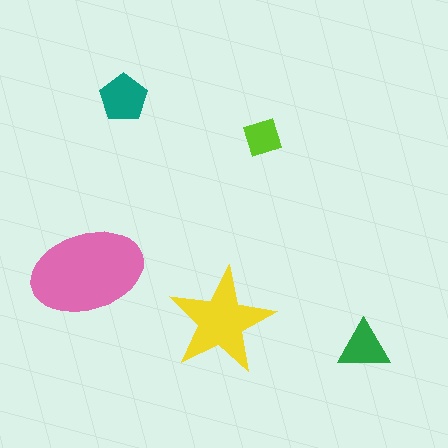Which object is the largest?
The pink ellipse.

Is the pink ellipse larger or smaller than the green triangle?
Larger.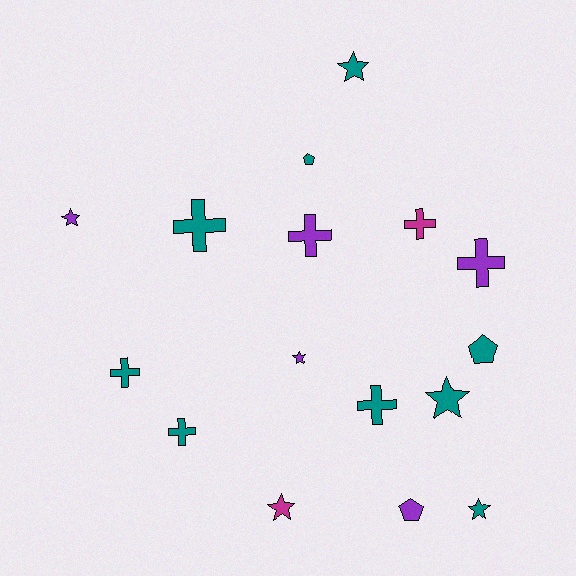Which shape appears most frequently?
Cross, with 7 objects.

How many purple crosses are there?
There are 2 purple crosses.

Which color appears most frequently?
Teal, with 9 objects.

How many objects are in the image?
There are 16 objects.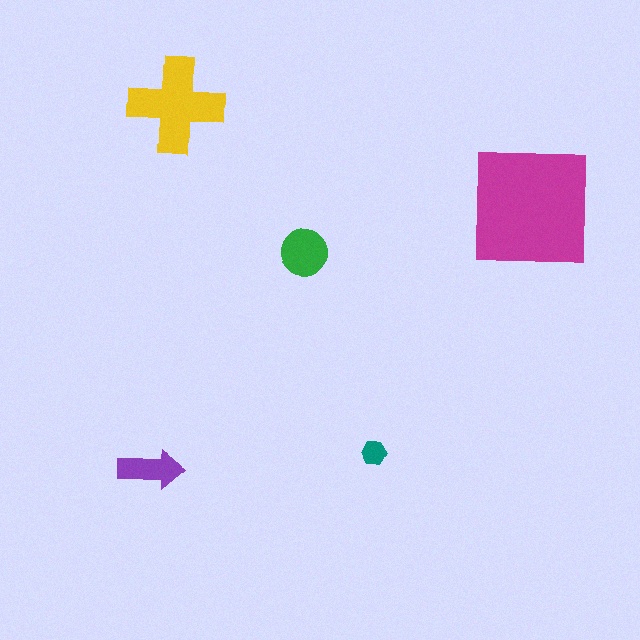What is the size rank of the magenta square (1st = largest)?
1st.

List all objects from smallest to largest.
The teal hexagon, the purple arrow, the green circle, the yellow cross, the magenta square.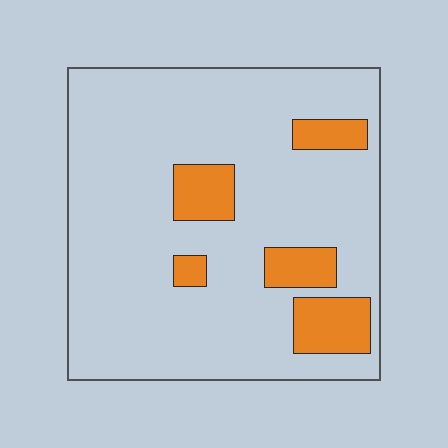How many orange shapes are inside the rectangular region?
5.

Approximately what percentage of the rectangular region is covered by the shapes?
Approximately 15%.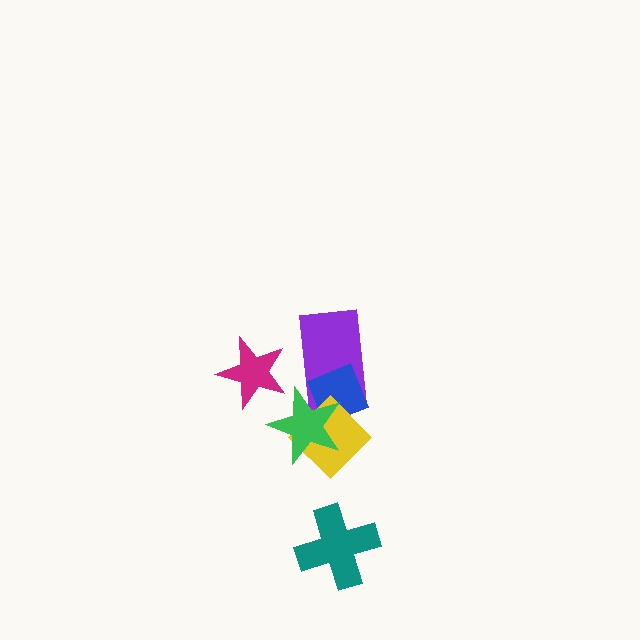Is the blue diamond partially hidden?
Yes, it is partially covered by another shape.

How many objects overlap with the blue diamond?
3 objects overlap with the blue diamond.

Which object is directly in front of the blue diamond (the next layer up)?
The yellow diamond is directly in front of the blue diamond.